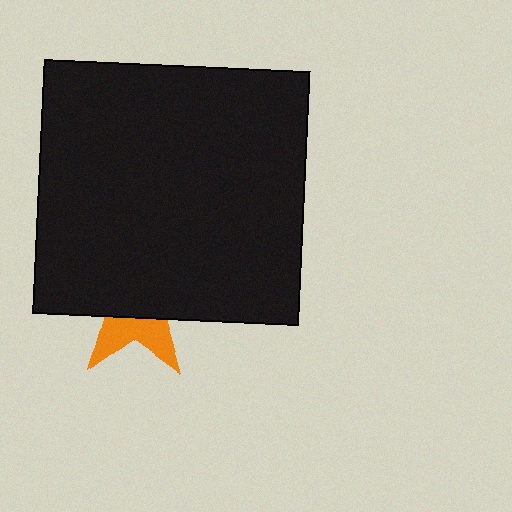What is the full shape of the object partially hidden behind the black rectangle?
The partially hidden object is an orange star.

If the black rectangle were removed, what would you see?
You would see the complete orange star.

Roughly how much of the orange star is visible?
A small part of it is visible (roughly 35%).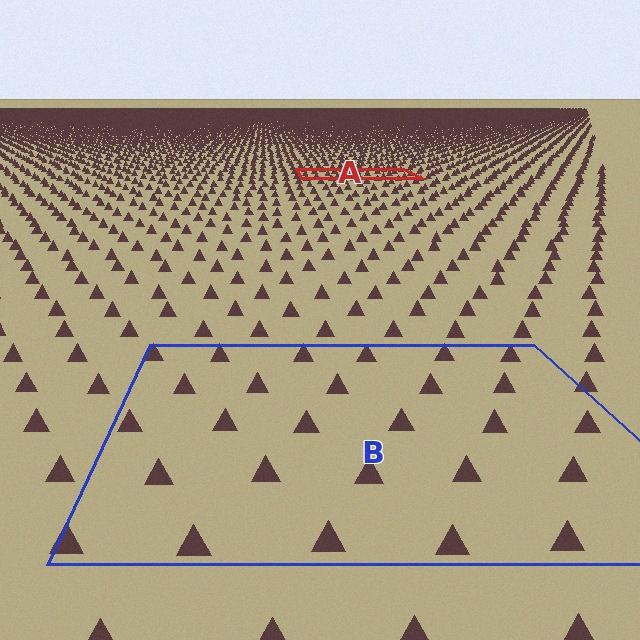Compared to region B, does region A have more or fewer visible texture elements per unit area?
Region A has more texture elements per unit area — they are packed more densely because it is farther away.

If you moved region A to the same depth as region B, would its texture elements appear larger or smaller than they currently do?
They would appear larger. At a closer depth, the same texture elements are projected at a bigger on-screen size.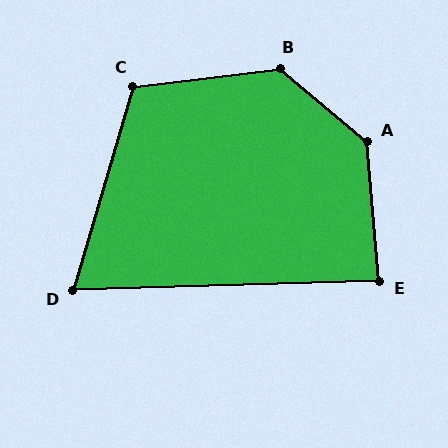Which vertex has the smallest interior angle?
D, at approximately 72 degrees.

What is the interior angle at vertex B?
Approximately 133 degrees (obtuse).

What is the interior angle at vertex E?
Approximately 87 degrees (approximately right).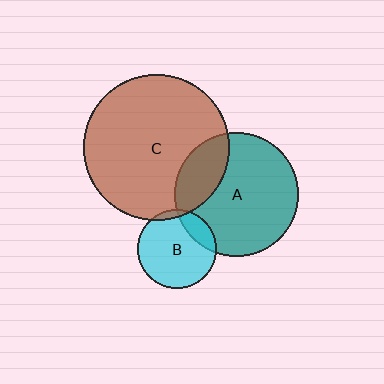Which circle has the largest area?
Circle C (brown).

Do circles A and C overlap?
Yes.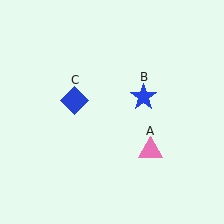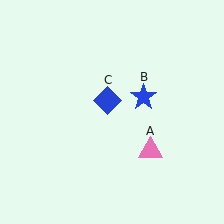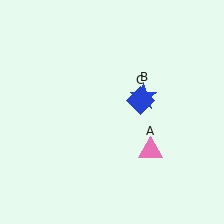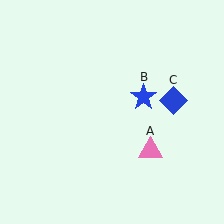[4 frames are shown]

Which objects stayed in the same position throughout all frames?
Pink triangle (object A) and blue star (object B) remained stationary.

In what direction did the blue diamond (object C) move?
The blue diamond (object C) moved right.